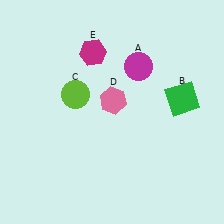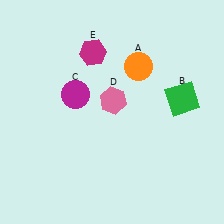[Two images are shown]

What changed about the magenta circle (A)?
In Image 1, A is magenta. In Image 2, it changed to orange.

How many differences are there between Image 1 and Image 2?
There are 2 differences between the two images.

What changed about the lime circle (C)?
In Image 1, C is lime. In Image 2, it changed to magenta.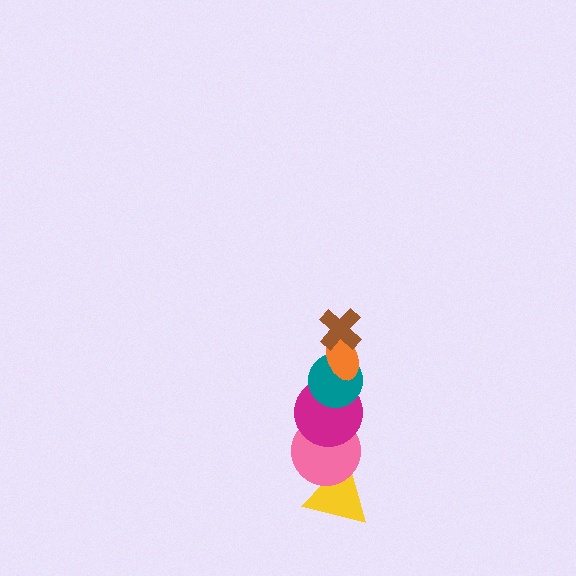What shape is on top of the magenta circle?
The teal circle is on top of the magenta circle.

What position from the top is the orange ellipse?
The orange ellipse is 2nd from the top.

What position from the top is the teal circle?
The teal circle is 3rd from the top.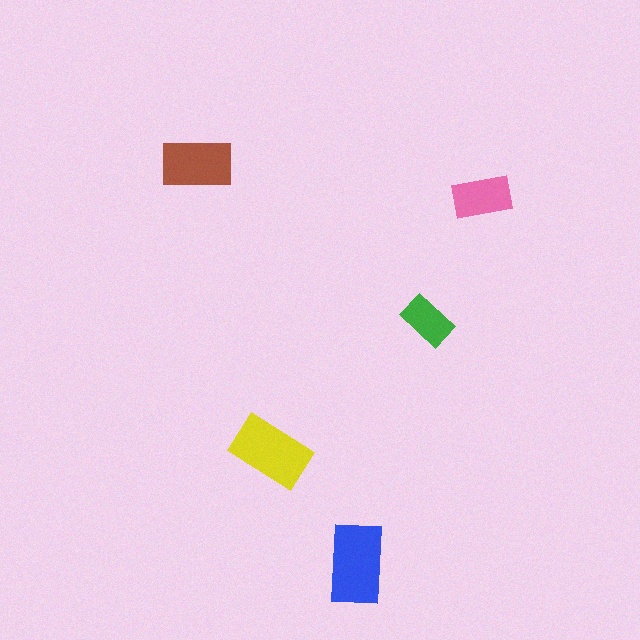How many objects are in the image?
There are 5 objects in the image.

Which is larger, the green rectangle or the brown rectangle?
The brown one.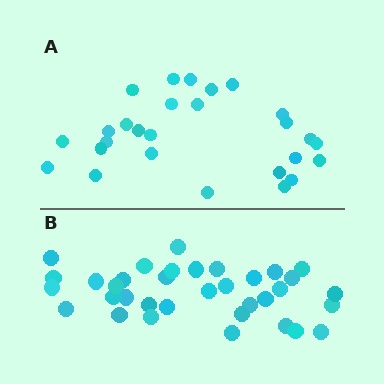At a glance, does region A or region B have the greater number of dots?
Region B (the bottom region) has more dots.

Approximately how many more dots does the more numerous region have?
Region B has roughly 8 or so more dots than region A.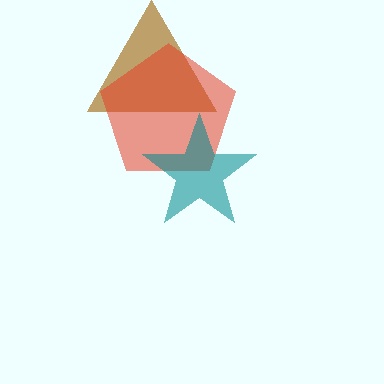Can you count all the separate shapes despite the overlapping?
Yes, there are 3 separate shapes.